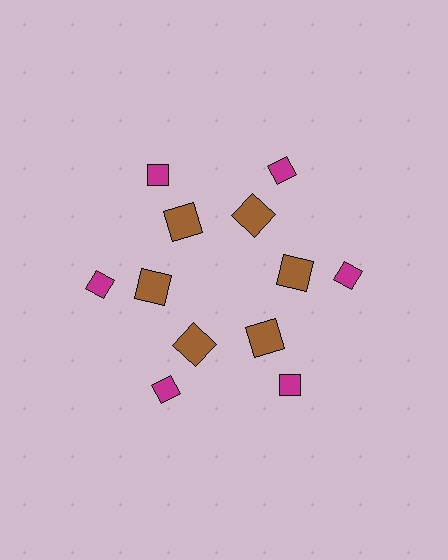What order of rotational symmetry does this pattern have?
This pattern has 6-fold rotational symmetry.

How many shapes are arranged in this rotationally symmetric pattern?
There are 12 shapes, arranged in 6 groups of 2.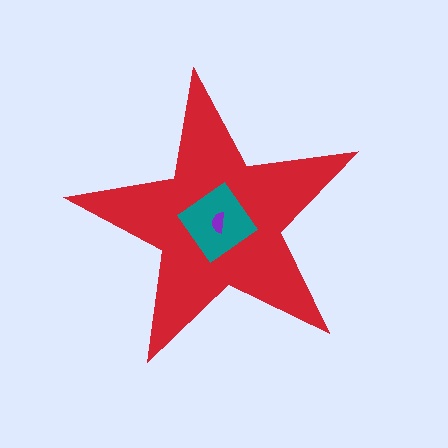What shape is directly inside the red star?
The teal diamond.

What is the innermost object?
The purple semicircle.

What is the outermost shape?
The red star.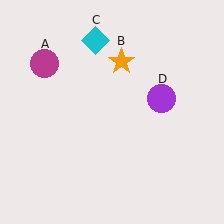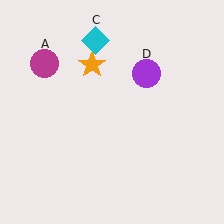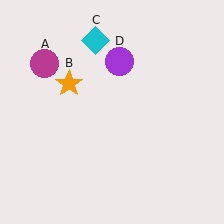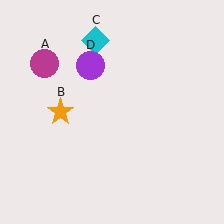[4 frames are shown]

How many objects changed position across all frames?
2 objects changed position: orange star (object B), purple circle (object D).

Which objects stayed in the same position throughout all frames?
Magenta circle (object A) and cyan diamond (object C) remained stationary.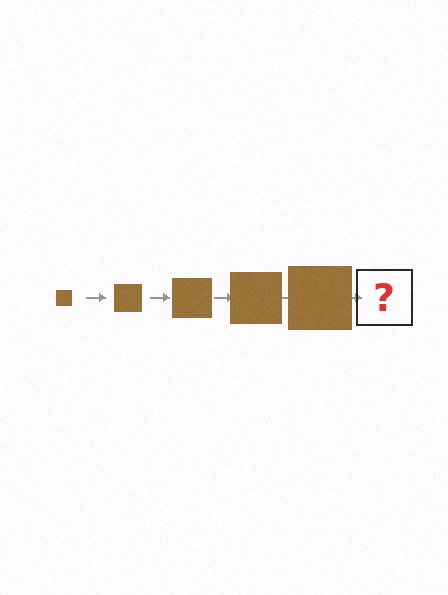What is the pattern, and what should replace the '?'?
The pattern is that the square gets progressively larger each step. The '?' should be a brown square, larger than the previous one.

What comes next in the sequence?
The next element should be a brown square, larger than the previous one.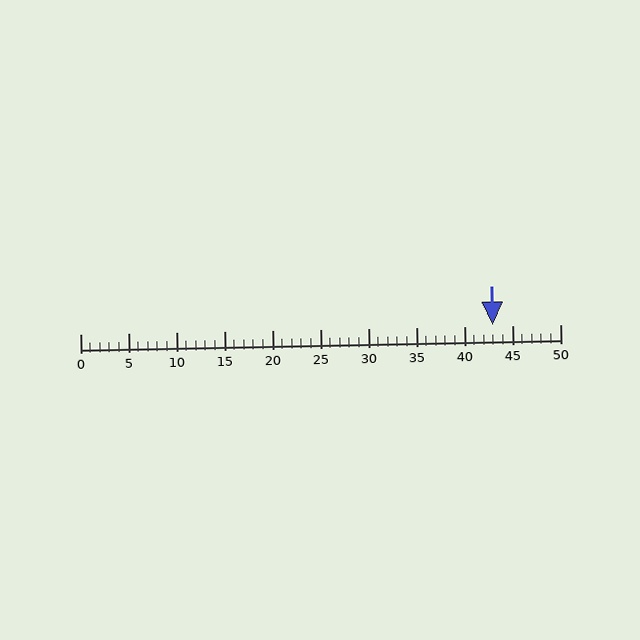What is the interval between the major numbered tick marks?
The major tick marks are spaced 5 units apart.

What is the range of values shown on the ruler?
The ruler shows values from 0 to 50.